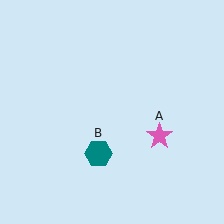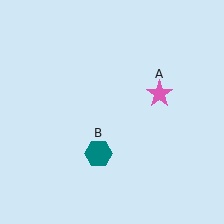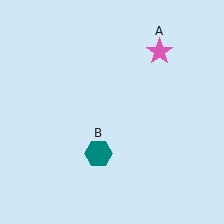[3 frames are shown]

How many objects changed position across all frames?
1 object changed position: pink star (object A).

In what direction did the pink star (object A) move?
The pink star (object A) moved up.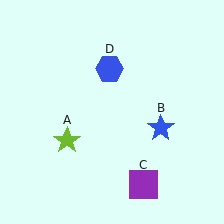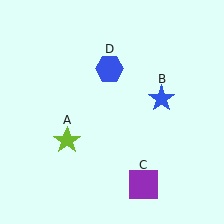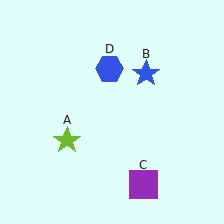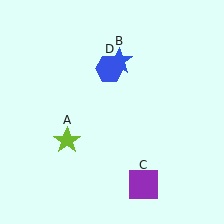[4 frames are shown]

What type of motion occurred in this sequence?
The blue star (object B) rotated counterclockwise around the center of the scene.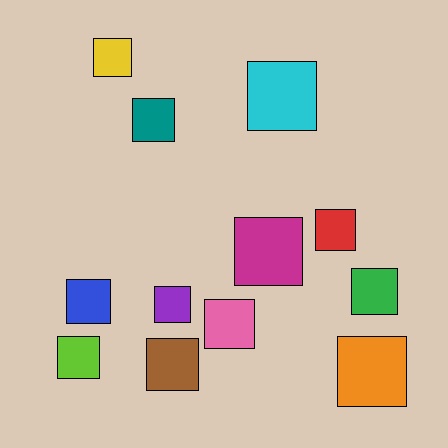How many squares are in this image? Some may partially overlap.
There are 12 squares.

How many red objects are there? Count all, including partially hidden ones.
There is 1 red object.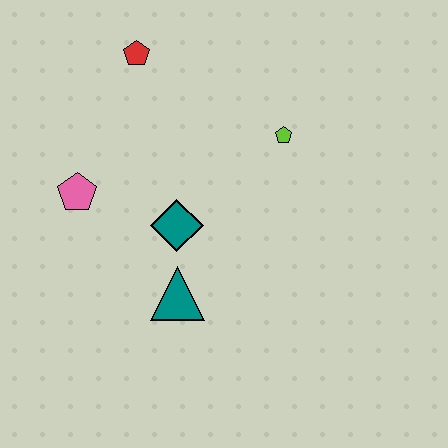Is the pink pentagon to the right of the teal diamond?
No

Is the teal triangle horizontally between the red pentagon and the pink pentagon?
No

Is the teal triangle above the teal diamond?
No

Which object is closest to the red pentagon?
The pink pentagon is closest to the red pentagon.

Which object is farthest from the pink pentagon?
The lime pentagon is farthest from the pink pentagon.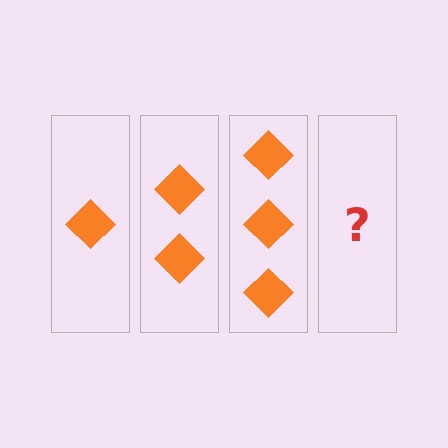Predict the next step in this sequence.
The next step is 4 diamonds.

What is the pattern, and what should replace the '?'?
The pattern is that each step adds one more diamond. The '?' should be 4 diamonds.